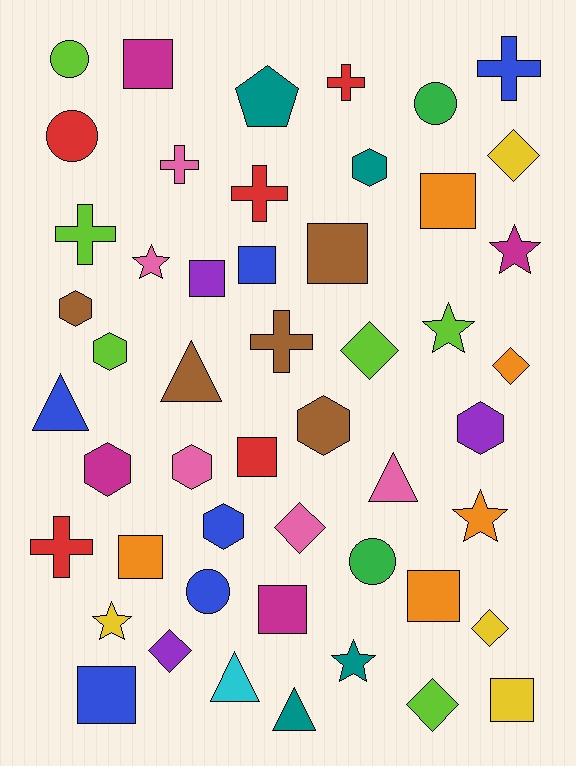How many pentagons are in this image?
There is 1 pentagon.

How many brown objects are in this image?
There are 5 brown objects.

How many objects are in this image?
There are 50 objects.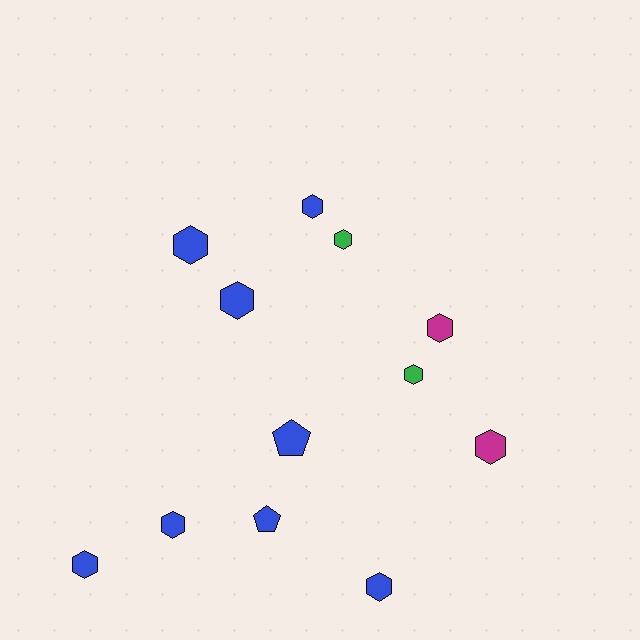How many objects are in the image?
There are 12 objects.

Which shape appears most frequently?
Hexagon, with 10 objects.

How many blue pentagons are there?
There are 2 blue pentagons.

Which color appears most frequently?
Blue, with 8 objects.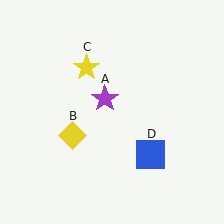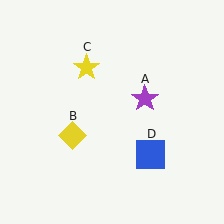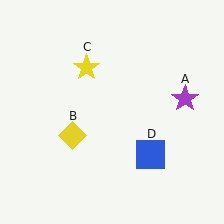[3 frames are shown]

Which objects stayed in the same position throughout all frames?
Yellow diamond (object B) and yellow star (object C) and blue square (object D) remained stationary.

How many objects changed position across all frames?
1 object changed position: purple star (object A).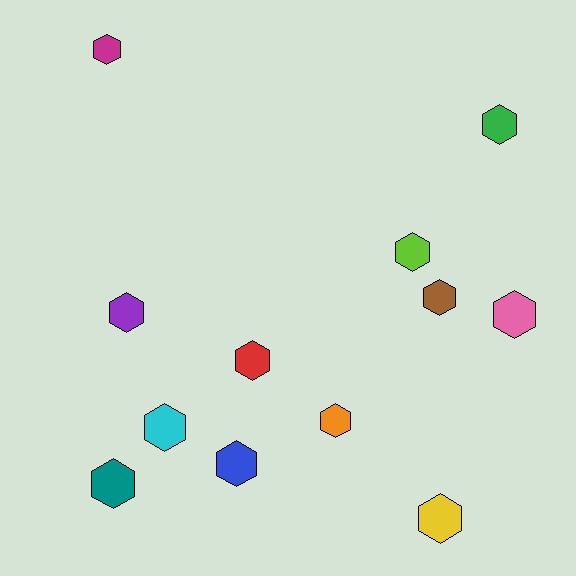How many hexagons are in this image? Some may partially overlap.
There are 12 hexagons.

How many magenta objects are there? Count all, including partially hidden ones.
There is 1 magenta object.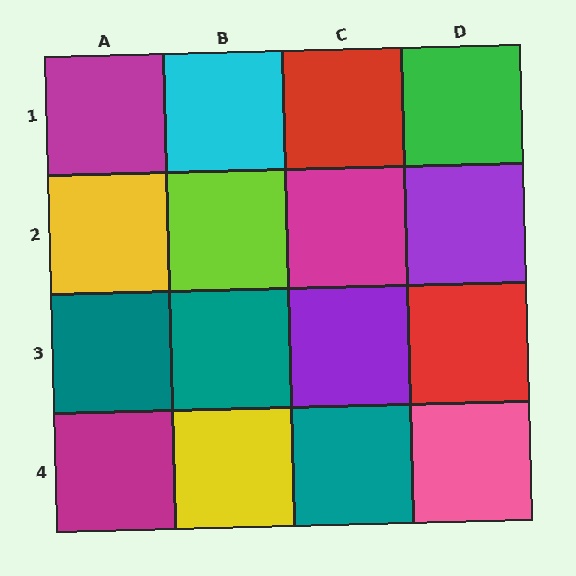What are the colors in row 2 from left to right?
Yellow, lime, magenta, purple.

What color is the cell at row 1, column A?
Magenta.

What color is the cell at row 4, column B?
Yellow.